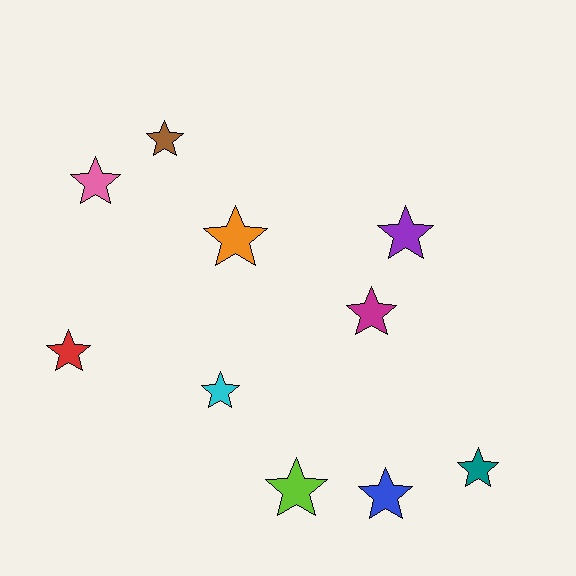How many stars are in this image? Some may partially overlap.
There are 10 stars.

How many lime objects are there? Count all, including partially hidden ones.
There is 1 lime object.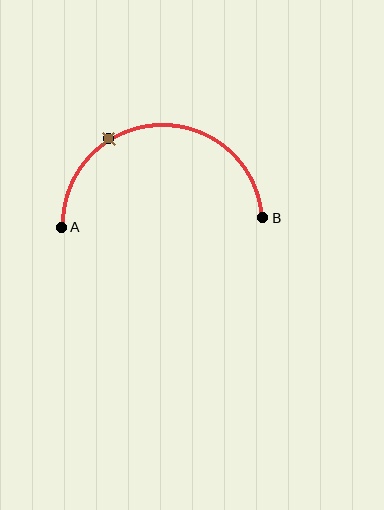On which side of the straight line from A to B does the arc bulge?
The arc bulges above the straight line connecting A and B.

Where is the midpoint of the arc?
The arc midpoint is the point on the curve farthest from the straight line joining A and B. It sits above that line.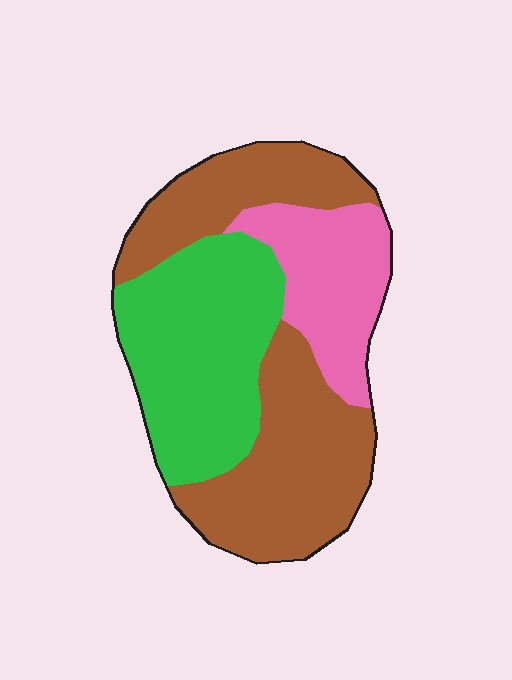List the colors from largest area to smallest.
From largest to smallest: brown, green, pink.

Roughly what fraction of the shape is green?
Green covers about 35% of the shape.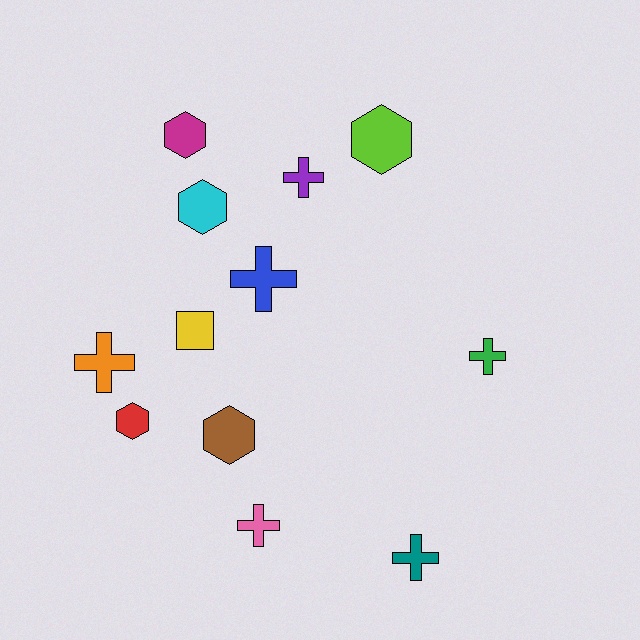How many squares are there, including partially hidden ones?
There is 1 square.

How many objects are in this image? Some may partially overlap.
There are 12 objects.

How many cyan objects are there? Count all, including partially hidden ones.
There is 1 cyan object.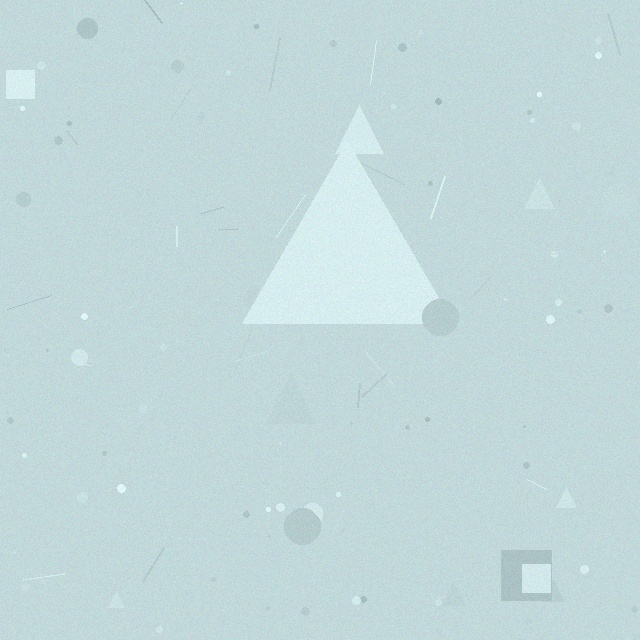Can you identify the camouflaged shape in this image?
The camouflaged shape is a triangle.